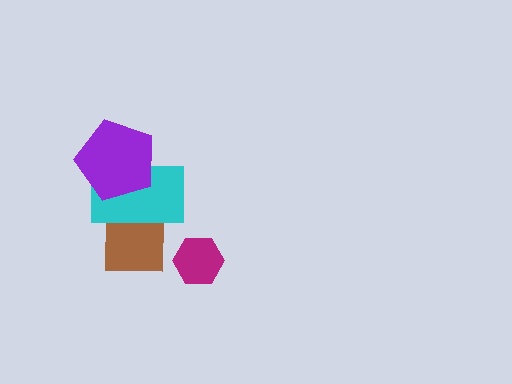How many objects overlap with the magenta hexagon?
0 objects overlap with the magenta hexagon.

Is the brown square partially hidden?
Yes, it is partially covered by another shape.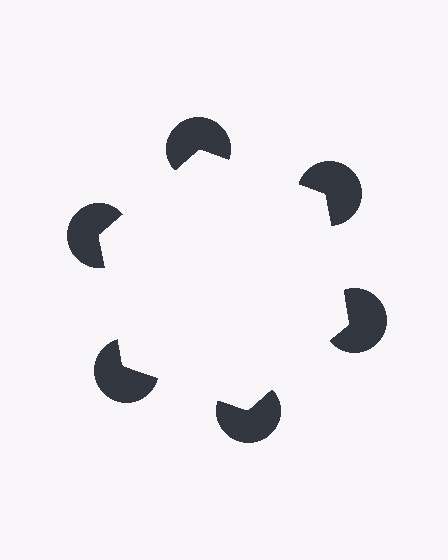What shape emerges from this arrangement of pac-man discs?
An illusory hexagon — its edges are inferred from the aligned wedge cuts in the pac-man discs, not physically drawn.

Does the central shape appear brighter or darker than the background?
It typically appears slightly brighter than the background, even though no actual brightness change is drawn.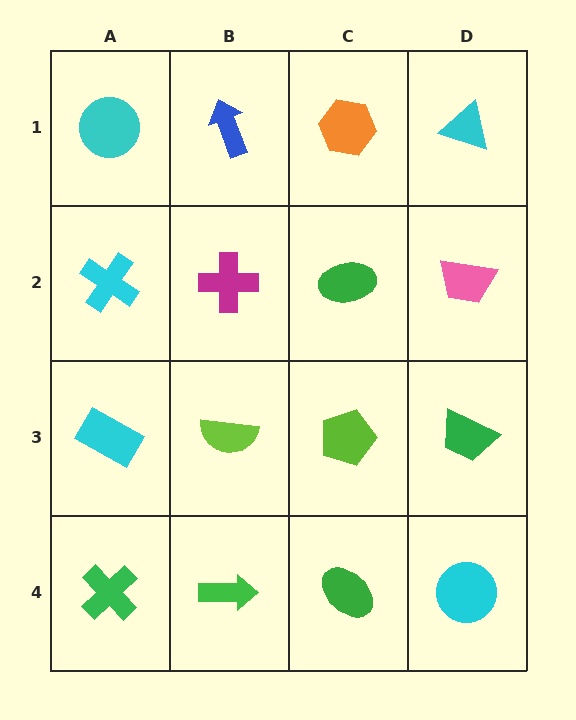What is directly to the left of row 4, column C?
A green arrow.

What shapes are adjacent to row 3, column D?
A pink trapezoid (row 2, column D), a cyan circle (row 4, column D), a lime pentagon (row 3, column C).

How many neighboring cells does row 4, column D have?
2.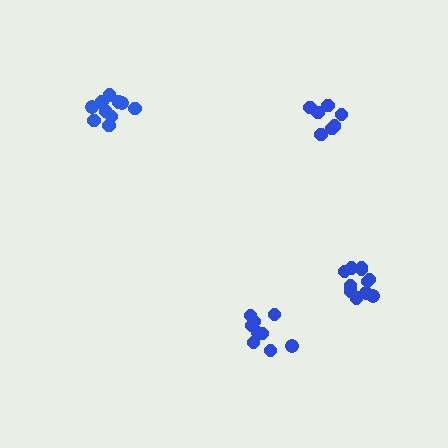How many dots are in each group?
Group 1: 7 dots, Group 2: 10 dots, Group 3: 9 dots, Group 4: 11 dots (37 total).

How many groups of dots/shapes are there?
There are 4 groups.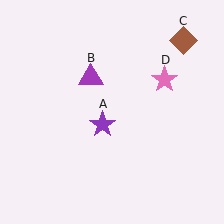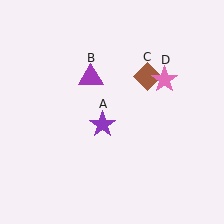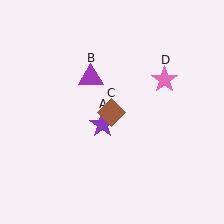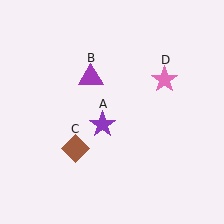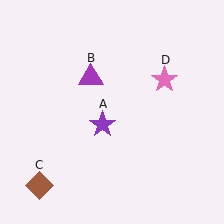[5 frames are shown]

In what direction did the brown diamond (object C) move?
The brown diamond (object C) moved down and to the left.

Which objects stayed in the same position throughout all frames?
Purple star (object A) and purple triangle (object B) and pink star (object D) remained stationary.